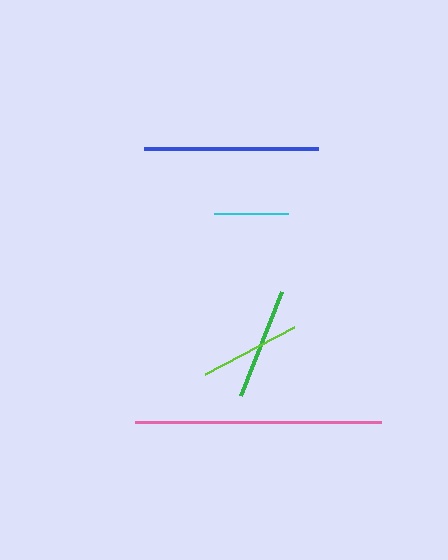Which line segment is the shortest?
The cyan line is the shortest at approximately 75 pixels.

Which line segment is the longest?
The pink line is the longest at approximately 246 pixels.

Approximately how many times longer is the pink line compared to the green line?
The pink line is approximately 2.2 times the length of the green line.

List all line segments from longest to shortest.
From longest to shortest: pink, blue, green, lime, cyan.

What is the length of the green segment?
The green segment is approximately 112 pixels long.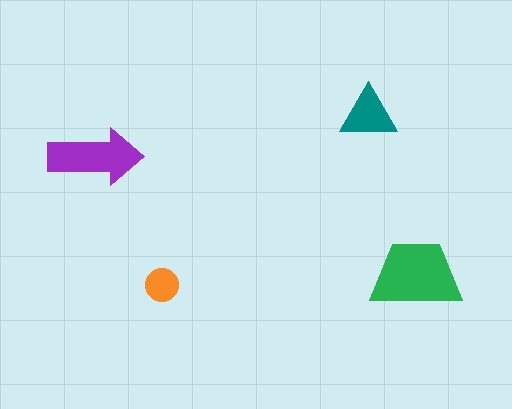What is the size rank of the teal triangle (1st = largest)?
3rd.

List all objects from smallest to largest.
The orange circle, the teal triangle, the purple arrow, the green trapezoid.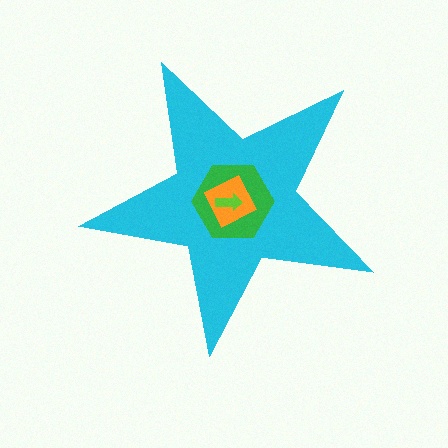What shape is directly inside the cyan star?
The green hexagon.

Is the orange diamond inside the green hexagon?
Yes.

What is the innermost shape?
The lime arrow.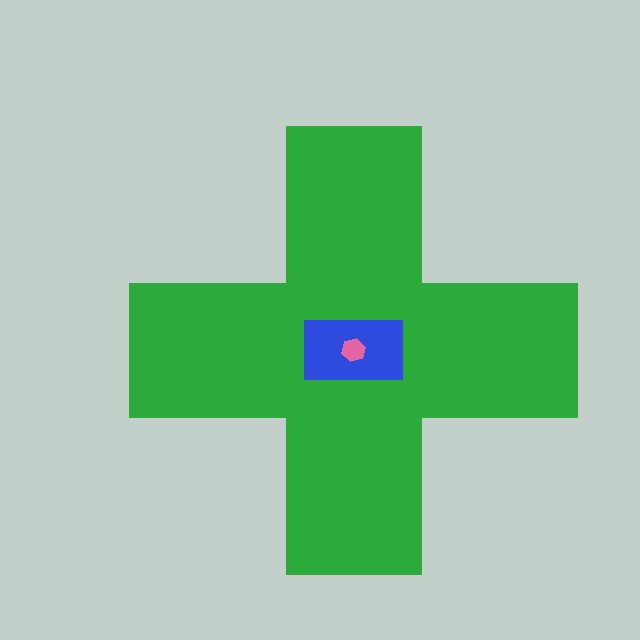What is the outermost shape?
The green cross.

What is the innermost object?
The pink hexagon.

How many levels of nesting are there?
3.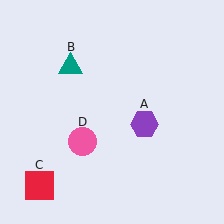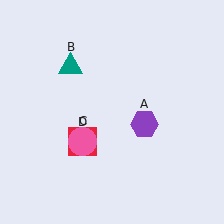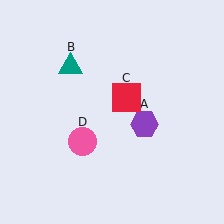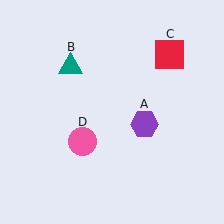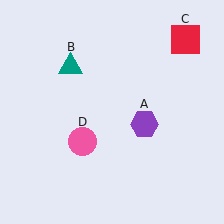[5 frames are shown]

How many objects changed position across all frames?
1 object changed position: red square (object C).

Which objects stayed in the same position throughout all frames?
Purple hexagon (object A) and teal triangle (object B) and pink circle (object D) remained stationary.